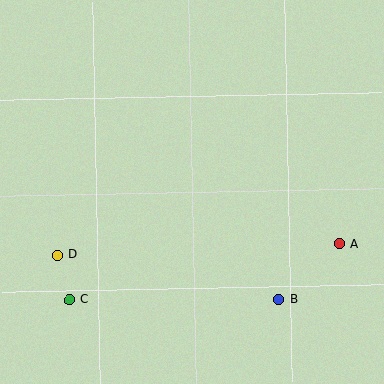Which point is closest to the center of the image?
Point B at (279, 300) is closest to the center.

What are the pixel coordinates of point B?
Point B is at (279, 300).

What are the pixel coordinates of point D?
Point D is at (57, 255).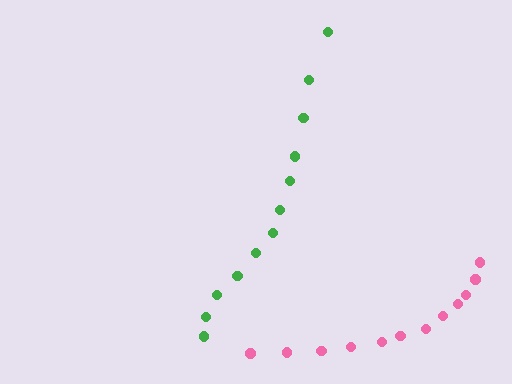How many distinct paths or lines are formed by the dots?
There are 2 distinct paths.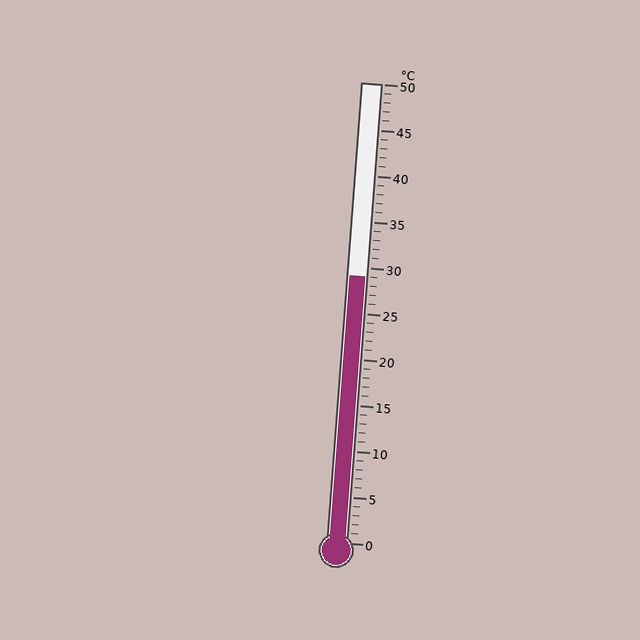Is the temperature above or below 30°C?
The temperature is below 30°C.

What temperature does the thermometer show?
The thermometer shows approximately 29°C.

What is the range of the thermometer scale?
The thermometer scale ranges from 0°C to 50°C.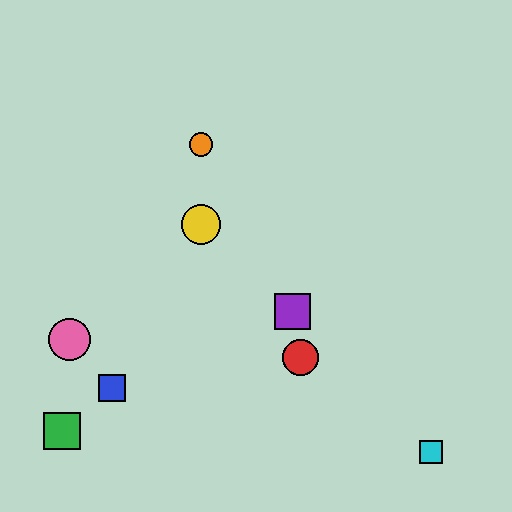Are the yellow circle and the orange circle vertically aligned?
Yes, both are at x≈201.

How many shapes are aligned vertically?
2 shapes (the yellow circle, the orange circle) are aligned vertically.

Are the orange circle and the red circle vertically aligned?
No, the orange circle is at x≈201 and the red circle is at x≈301.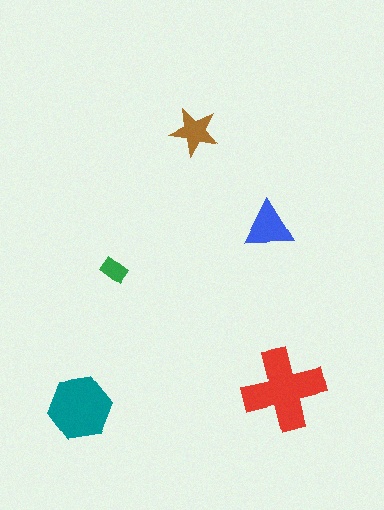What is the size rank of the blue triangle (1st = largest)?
3rd.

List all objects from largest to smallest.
The red cross, the teal hexagon, the blue triangle, the brown star, the green rectangle.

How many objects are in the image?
There are 5 objects in the image.